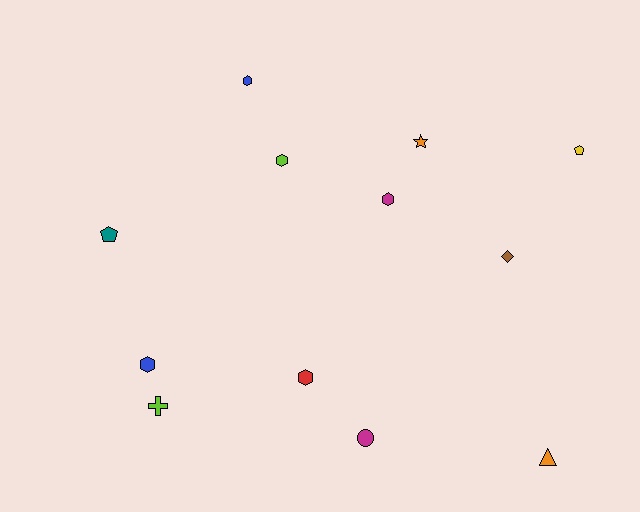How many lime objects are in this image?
There are 2 lime objects.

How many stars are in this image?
There is 1 star.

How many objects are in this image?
There are 12 objects.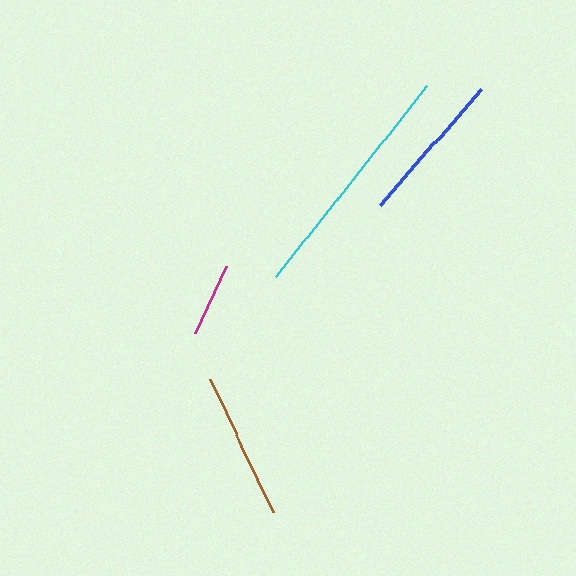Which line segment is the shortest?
The magenta line is the shortest at approximately 74 pixels.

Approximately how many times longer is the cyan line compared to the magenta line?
The cyan line is approximately 3.3 times the length of the magenta line.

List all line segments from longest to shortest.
From longest to shortest: cyan, blue, brown, magenta.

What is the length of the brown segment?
The brown segment is approximately 146 pixels long.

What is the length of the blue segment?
The blue segment is approximately 154 pixels long.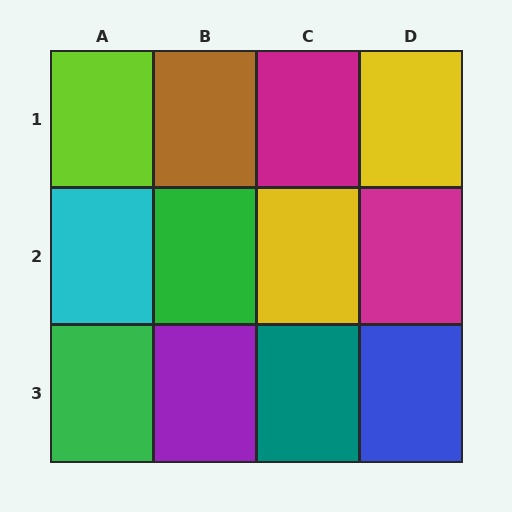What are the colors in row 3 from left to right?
Green, purple, teal, blue.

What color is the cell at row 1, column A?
Lime.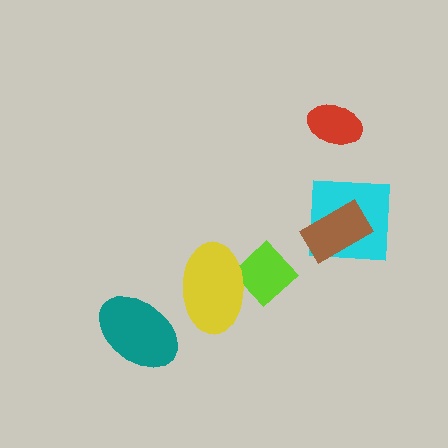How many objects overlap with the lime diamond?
1 object overlaps with the lime diamond.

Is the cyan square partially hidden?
Yes, it is partially covered by another shape.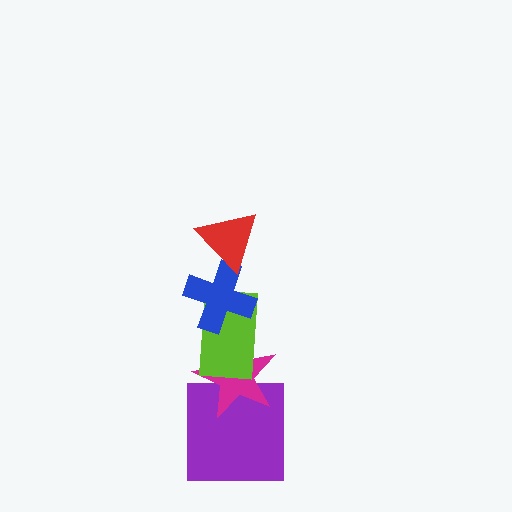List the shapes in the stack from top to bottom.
From top to bottom: the red triangle, the blue cross, the lime rectangle, the magenta star, the purple square.